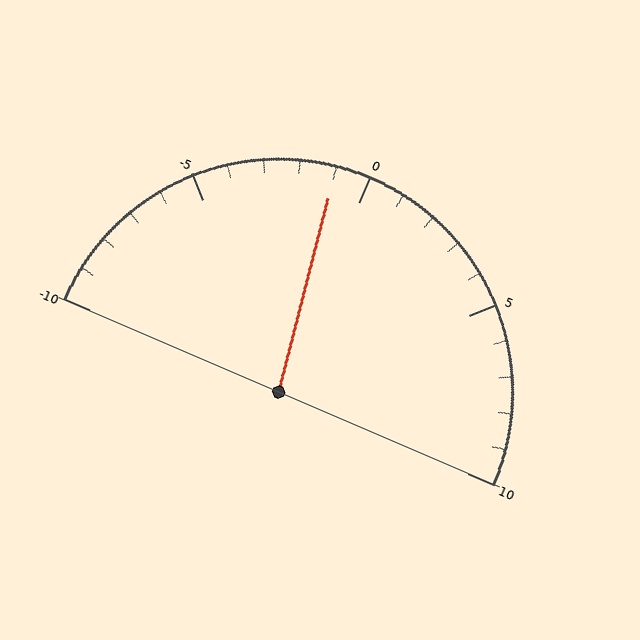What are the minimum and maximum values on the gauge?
The gauge ranges from -10 to 10.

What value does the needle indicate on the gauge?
The needle indicates approximately -1.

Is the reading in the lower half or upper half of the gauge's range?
The reading is in the lower half of the range (-10 to 10).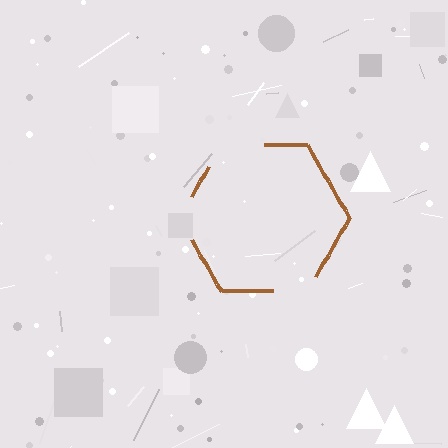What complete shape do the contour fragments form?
The contour fragments form a hexagon.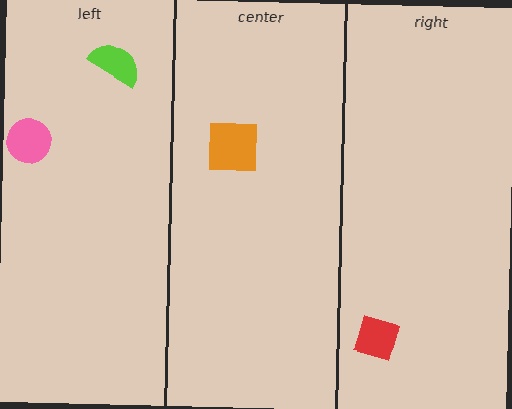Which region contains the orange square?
The center region.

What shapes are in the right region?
The red diamond.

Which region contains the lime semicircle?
The left region.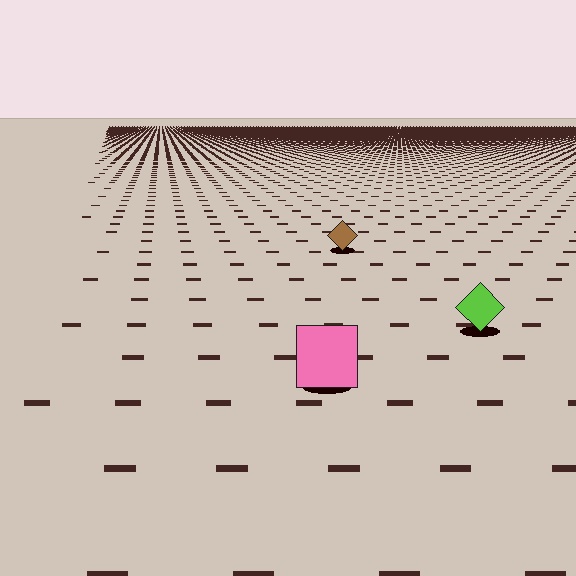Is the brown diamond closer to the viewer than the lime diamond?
No. The lime diamond is closer — you can tell from the texture gradient: the ground texture is coarser near it.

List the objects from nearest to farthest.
From nearest to farthest: the pink square, the lime diamond, the brown diamond.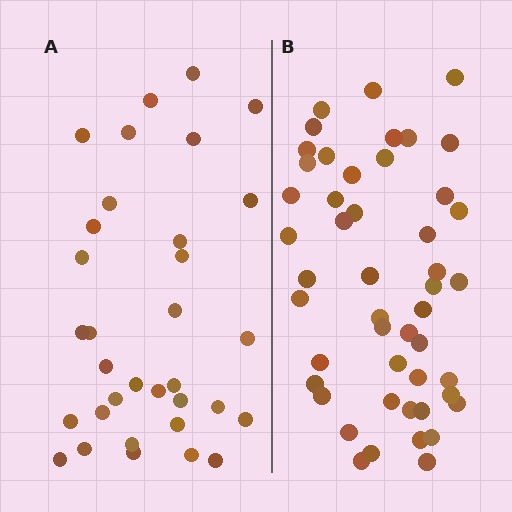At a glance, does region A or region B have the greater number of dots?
Region B (the right region) has more dots.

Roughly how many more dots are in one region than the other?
Region B has approximately 15 more dots than region A.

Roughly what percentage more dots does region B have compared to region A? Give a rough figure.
About 45% more.